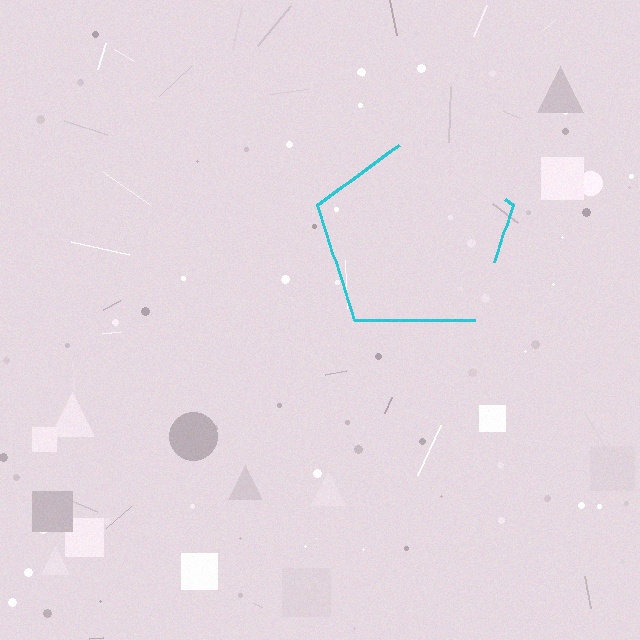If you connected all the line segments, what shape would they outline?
They would outline a pentagon.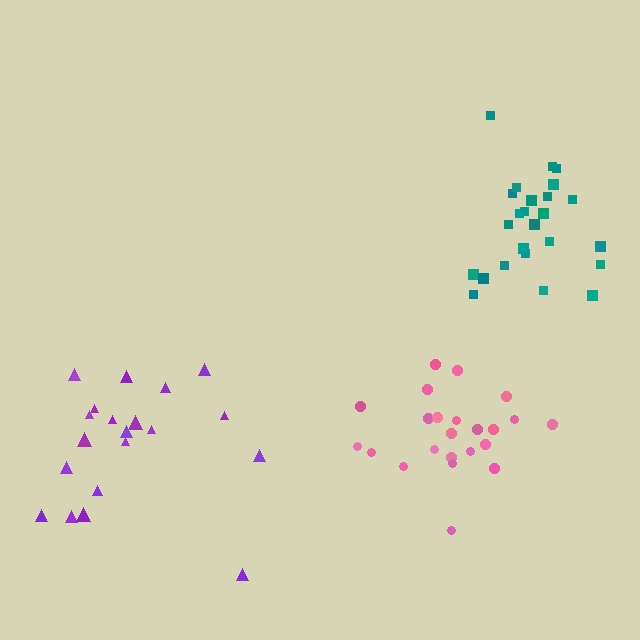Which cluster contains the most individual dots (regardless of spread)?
Teal (25).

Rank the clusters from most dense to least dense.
teal, pink, purple.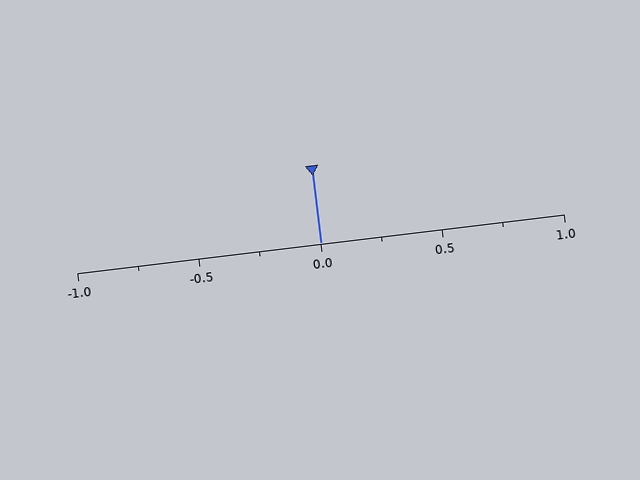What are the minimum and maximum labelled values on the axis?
The axis runs from -1.0 to 1.0.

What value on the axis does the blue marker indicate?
The marker indicates approximately 0.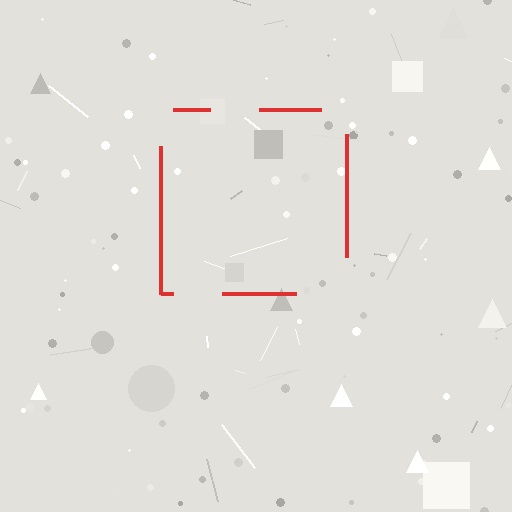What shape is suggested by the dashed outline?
The dashed outline suggests a square.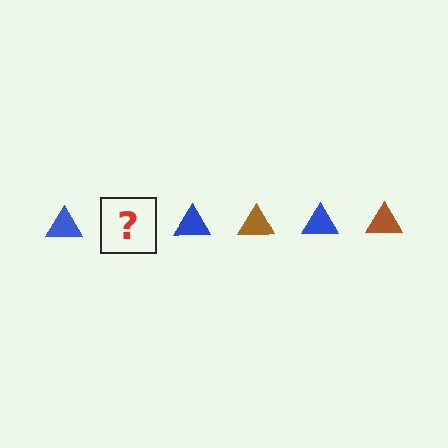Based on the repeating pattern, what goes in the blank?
The blank should be a brown triangle.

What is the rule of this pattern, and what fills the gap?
The rule is that the pattern cycles through blue, brown triangles. The gap should be filled with a brown triangle.